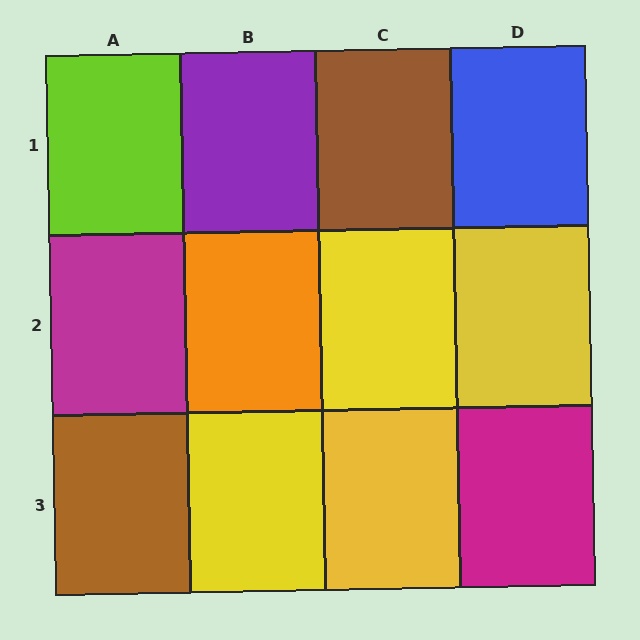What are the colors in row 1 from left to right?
Lime, purple, brown, blue.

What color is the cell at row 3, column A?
Brown.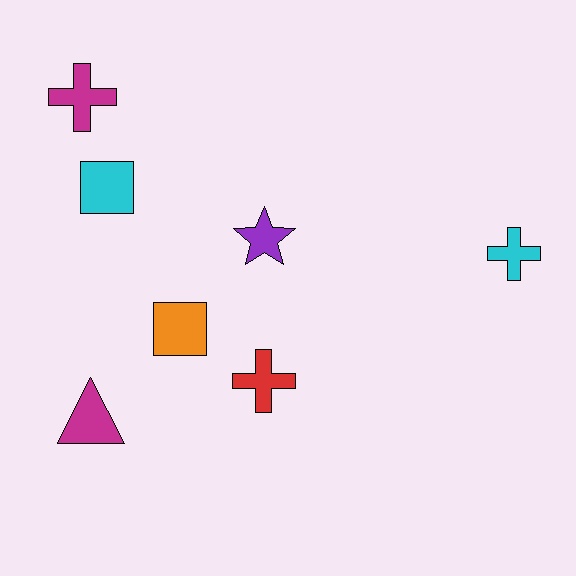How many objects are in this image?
There are 7 objects.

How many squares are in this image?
There are 2 squares.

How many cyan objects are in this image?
There are 2 cyan objects.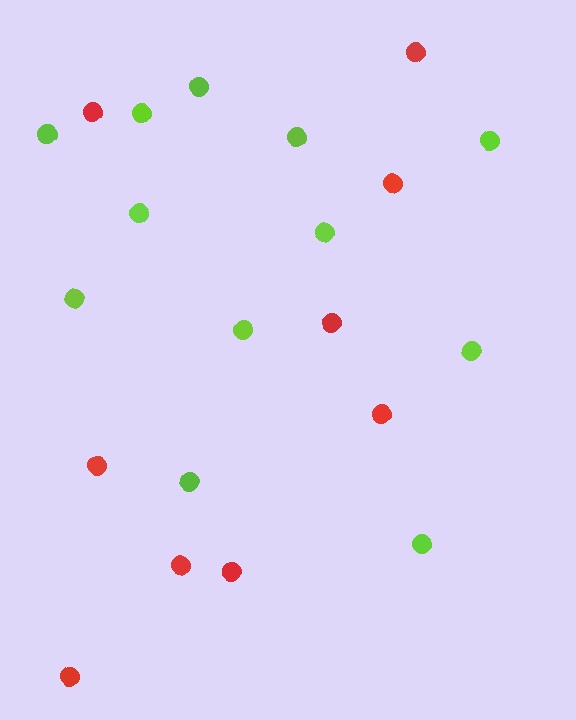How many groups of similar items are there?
There are 2 groups: one group of lime circles (12) and one group of red circles (9).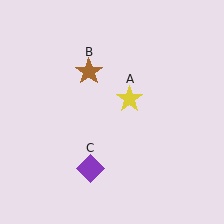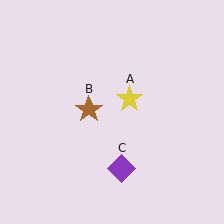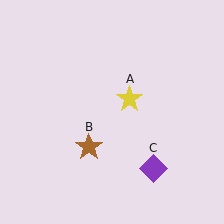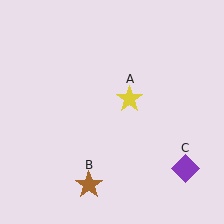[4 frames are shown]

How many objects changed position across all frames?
2 objects changed position: brown star (object B), purple diamond (object C).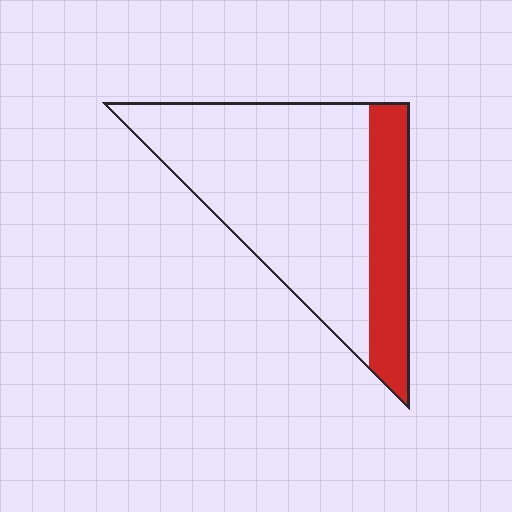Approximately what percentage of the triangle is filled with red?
Approximately 25%.